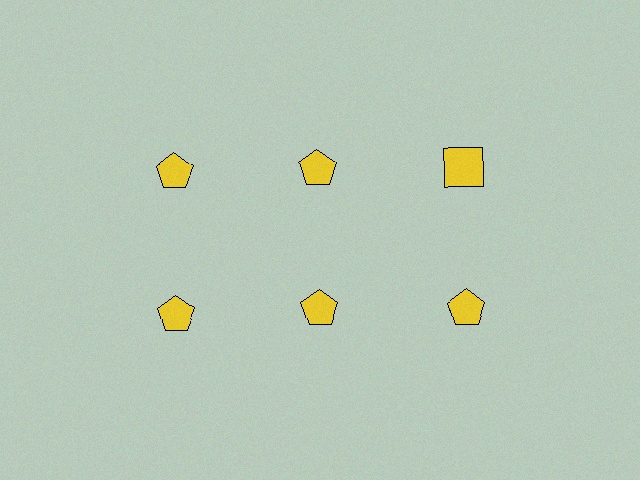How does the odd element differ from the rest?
It has a different shape: square instead of pentagon.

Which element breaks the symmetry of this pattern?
The yellow square in the top row, center column breaks the symmetry. All other shapes are yellow pentagons.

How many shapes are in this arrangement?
There are 6 shapes arranged in a grid pattern.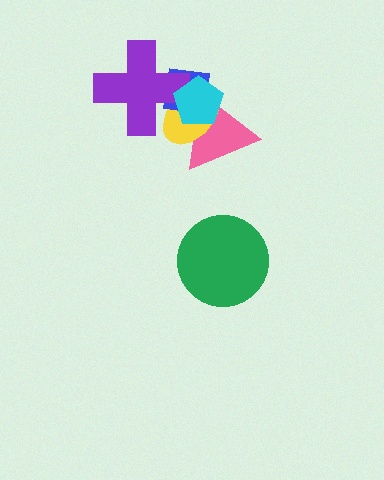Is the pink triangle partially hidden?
Yes, it is partially covered by another shape.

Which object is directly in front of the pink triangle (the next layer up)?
The yellow ellipse is directly in front of the pink triangle.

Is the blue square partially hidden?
Yes, it is partially covered by another shape.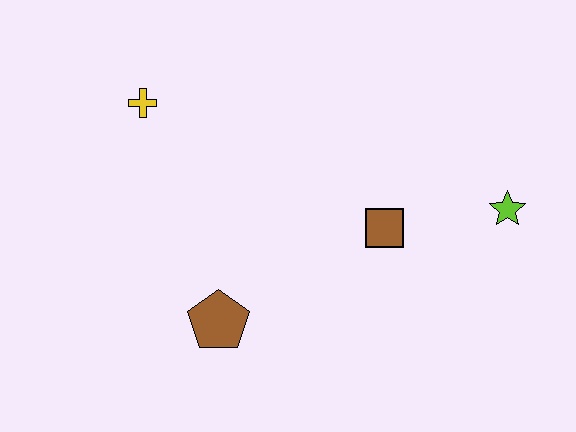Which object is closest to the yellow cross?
The brown pentagon is closest to the yellow cross.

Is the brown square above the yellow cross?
No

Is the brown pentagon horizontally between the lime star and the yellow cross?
Yes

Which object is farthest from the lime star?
The yellow cross is farthest from the lime star.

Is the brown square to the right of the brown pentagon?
Yes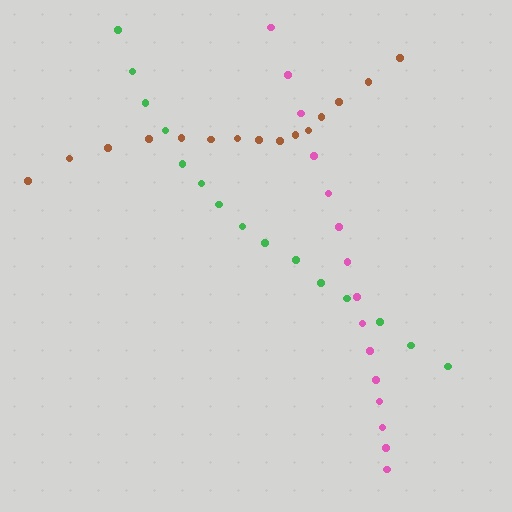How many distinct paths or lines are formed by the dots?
There are 3 distinct paths.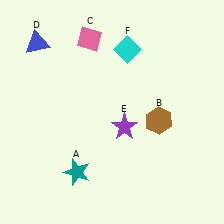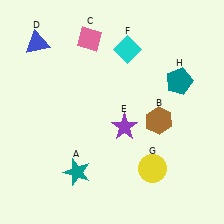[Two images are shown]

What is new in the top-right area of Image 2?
A teal pentagon (H) was added in the top-right area of Image 2.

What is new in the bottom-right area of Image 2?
A yellow circle (G) was added in the bottom-right area of Image 2.